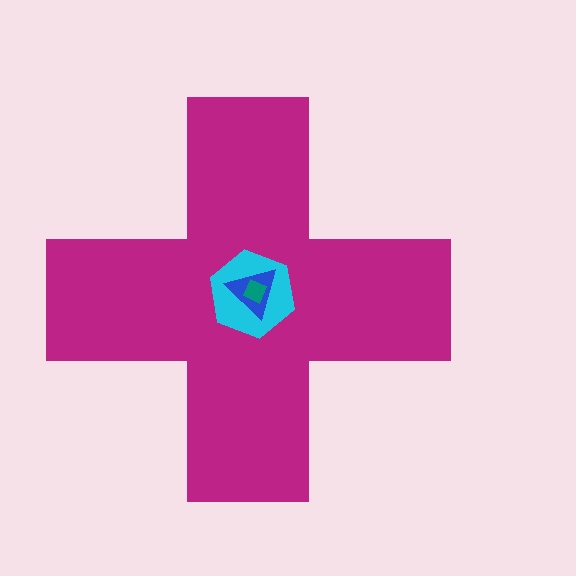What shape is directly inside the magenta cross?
The cyan hexagon.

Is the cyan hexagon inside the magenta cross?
Yes.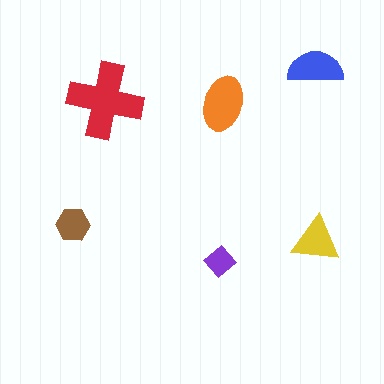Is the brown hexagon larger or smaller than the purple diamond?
Larger.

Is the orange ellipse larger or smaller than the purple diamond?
Larger.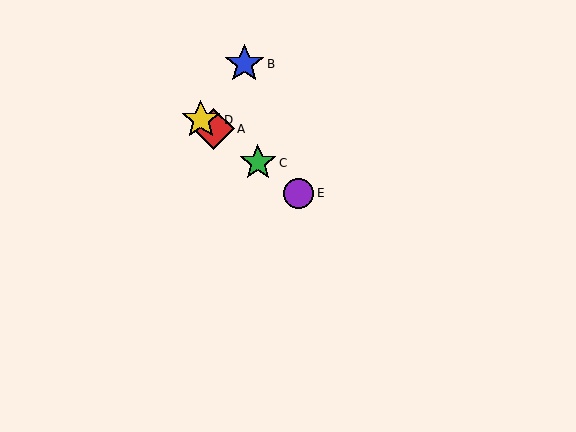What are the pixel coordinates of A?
Object A is at (213, 129).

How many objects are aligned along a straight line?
4 objects (A, C, D, E) are aligned along a straight line.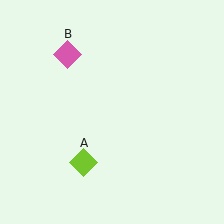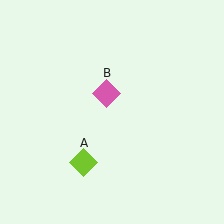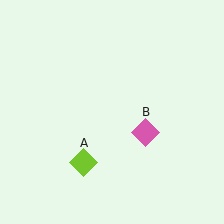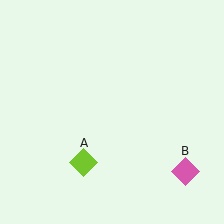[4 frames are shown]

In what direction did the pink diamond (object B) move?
The pink diamond (object B) moved down and to the right.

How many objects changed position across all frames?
1 object changed position: pink diamond (object B).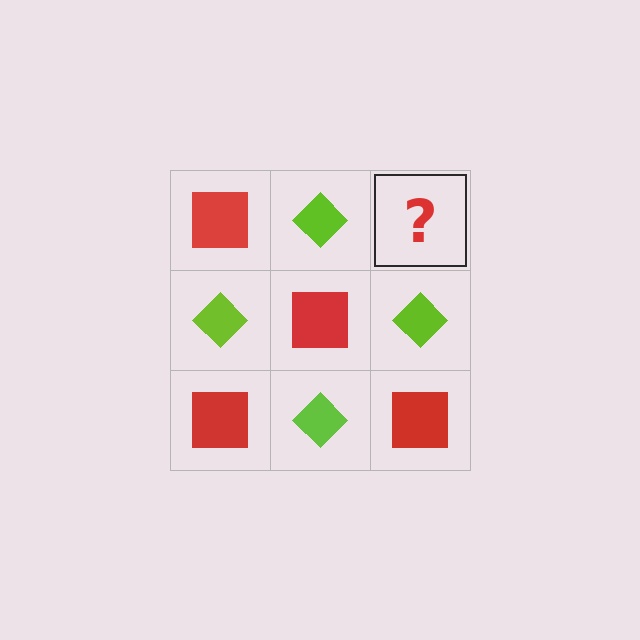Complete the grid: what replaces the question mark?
The question mark should be replaced with a red square.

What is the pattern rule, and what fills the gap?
The rule is that it alternates red square and lime diamond in a checkerboard pattern. The gap should be filled with a red square.